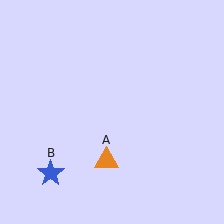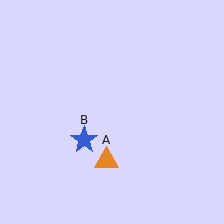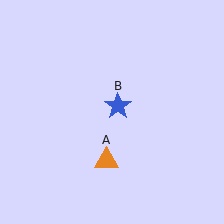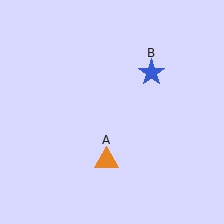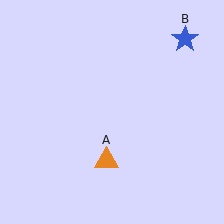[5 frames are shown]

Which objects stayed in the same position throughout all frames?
Orange triangle (object A) remained stationary.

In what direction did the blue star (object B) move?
The blue star (object B) moved up and to the right.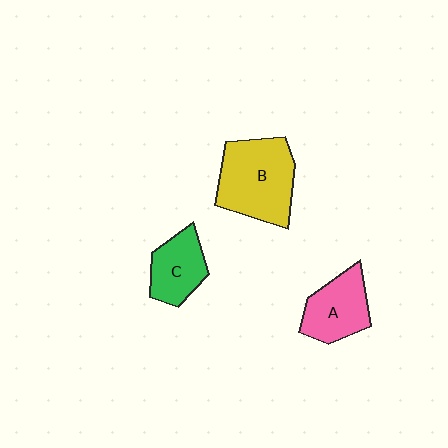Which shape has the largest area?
Shape B (yellow).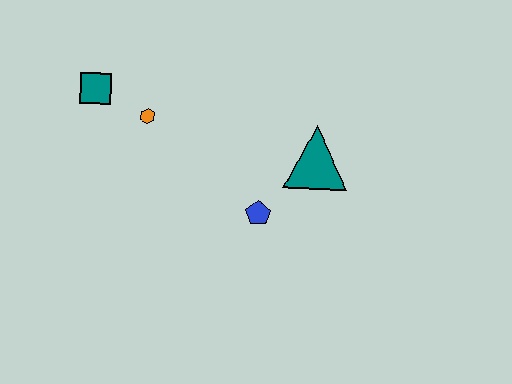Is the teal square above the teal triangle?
Yes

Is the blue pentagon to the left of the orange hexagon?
No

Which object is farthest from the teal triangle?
The teal square is farthest from the teal triangle.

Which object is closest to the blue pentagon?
The teal triangle is closest to the blue pentagon.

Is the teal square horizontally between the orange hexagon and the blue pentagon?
No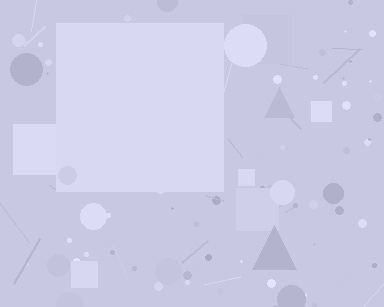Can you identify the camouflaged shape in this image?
The camouflaged shape is a square.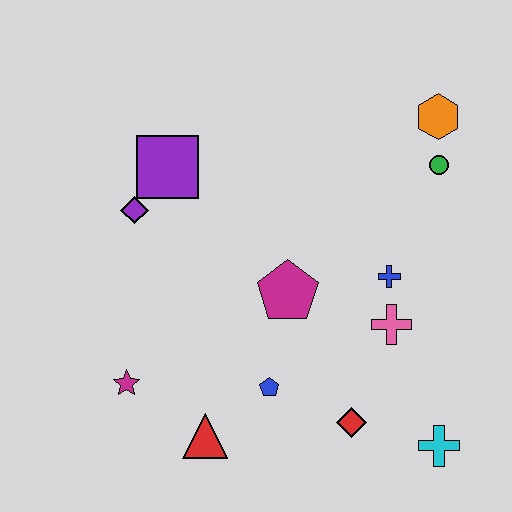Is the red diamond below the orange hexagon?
Yes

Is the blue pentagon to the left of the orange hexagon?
Yes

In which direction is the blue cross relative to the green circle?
The blue cross is below the green circle.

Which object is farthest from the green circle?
The magenta star is farthest from the green circle.